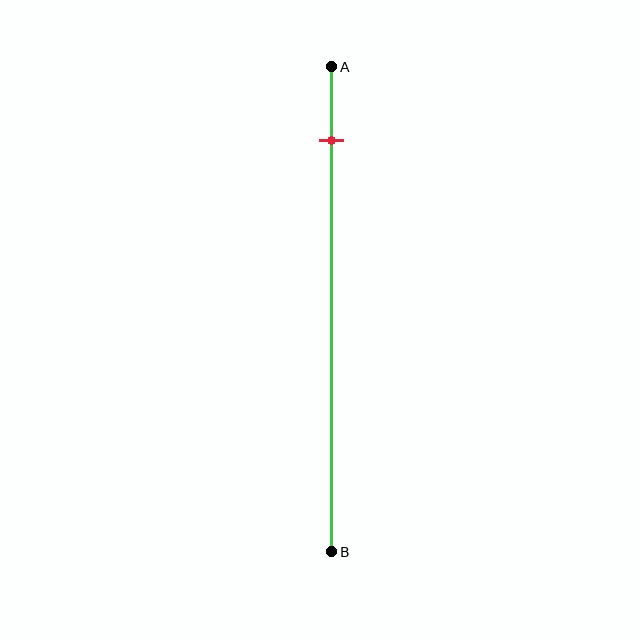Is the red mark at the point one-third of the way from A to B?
No, the mark is at about 15% from A, not at the 33% one-third point.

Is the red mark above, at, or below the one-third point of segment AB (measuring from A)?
The red mark is above the one-third point of segment AB.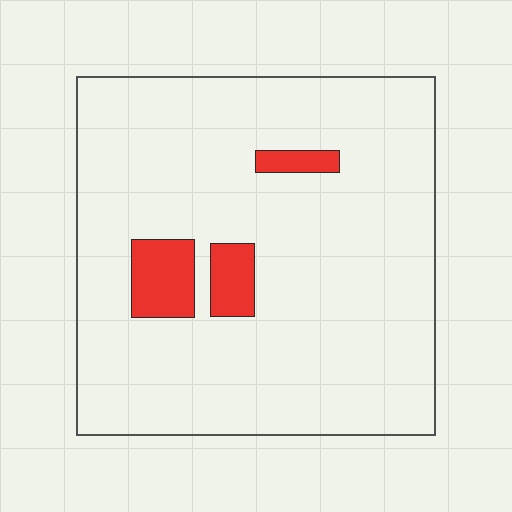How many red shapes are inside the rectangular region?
3.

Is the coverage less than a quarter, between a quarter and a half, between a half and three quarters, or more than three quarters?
Less than a quarter.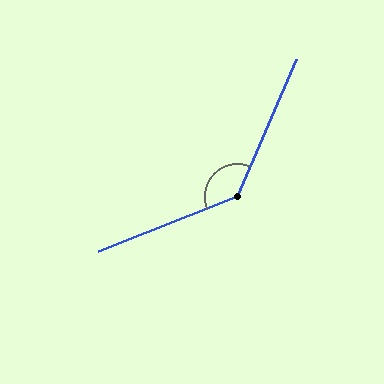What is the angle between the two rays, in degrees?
Approximately 135 degrees.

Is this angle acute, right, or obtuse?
It is obtuse.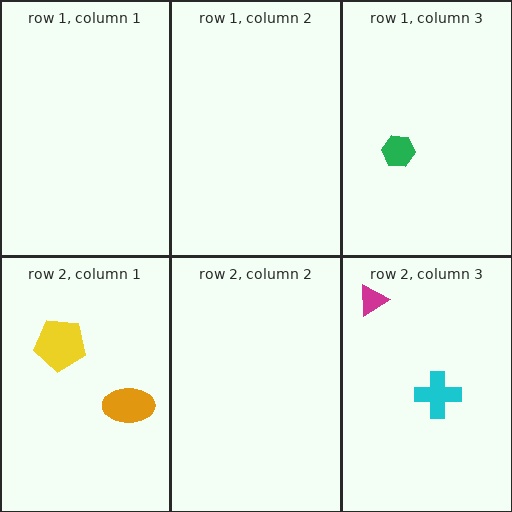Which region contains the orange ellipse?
The row 2, column 1 region.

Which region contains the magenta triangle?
The row 2, column 3 region.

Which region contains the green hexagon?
The row 1, column 3 region.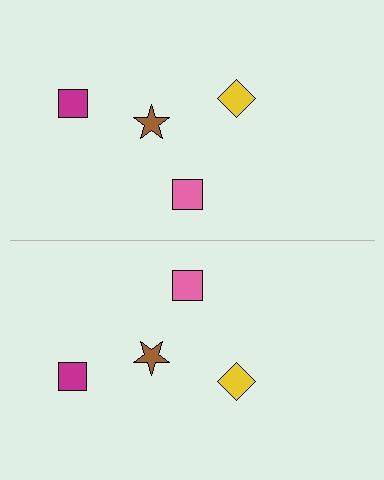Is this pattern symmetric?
Yes, this pattern has bilateral (reflection) symmetry.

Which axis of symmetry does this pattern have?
The pattern has a horizontal axis of symmetry running through the center of the image.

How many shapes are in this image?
There are 8 shapes in this image.